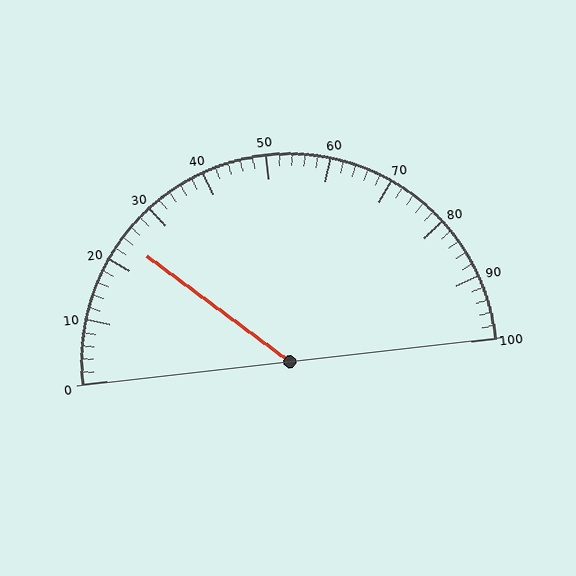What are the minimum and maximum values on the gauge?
The gauge ranges from 0 to 100.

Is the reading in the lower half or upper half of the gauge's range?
The reading is in the lower half of the range (0 to 100).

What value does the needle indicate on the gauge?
The needle indicates approximately 24.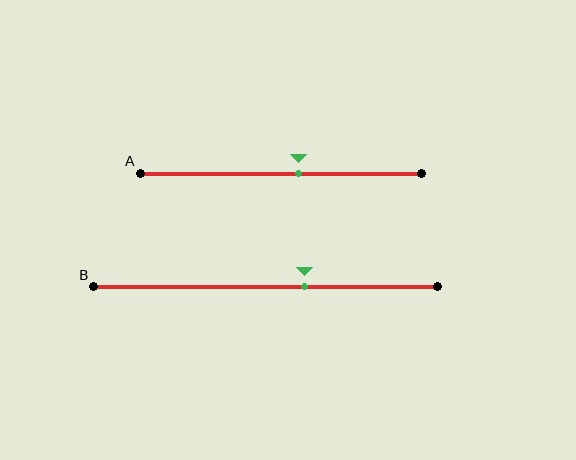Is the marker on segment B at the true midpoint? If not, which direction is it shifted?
No, the marker on segment B is shifted to the right by about 11% of the segment length.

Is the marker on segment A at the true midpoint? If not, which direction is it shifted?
No, the marker on segment A is shifted to the right by about 6% of the segment length.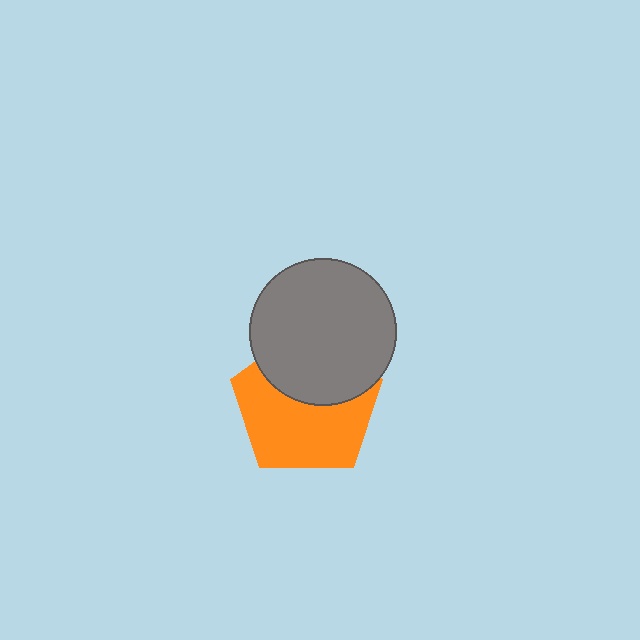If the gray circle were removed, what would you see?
You would see the complete orange pentagon.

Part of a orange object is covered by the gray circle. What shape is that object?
It is a pentagon.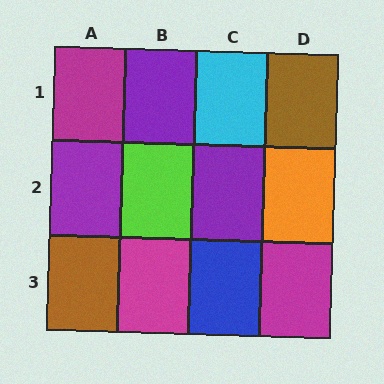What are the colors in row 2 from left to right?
Purple, lime, purple, orange.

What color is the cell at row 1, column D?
Brown.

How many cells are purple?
3 cells are purple.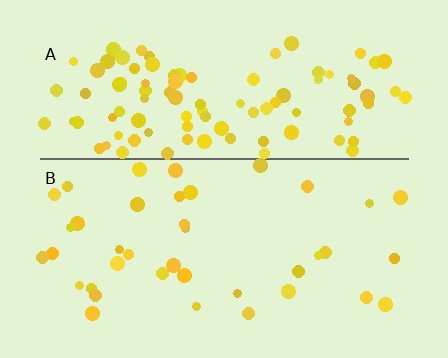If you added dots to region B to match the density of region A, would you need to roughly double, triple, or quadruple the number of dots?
Approximately triple.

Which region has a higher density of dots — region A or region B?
A (the top).